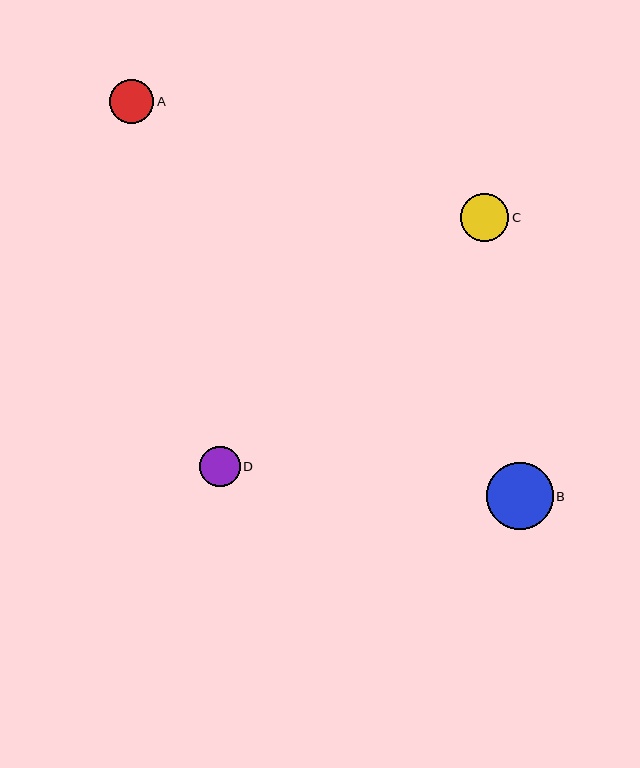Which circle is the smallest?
Circle D is the smallest with a size of approximately 40 pixels.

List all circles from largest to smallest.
From largest to smallest: B, C, A, D.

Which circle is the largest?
Circle B is the largest with a size of approximately 67 pixels.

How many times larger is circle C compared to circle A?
Circle C is approximately 1.1 times the size of circle A.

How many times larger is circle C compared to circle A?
Circle C is approximately 1.1 times the size of circle A.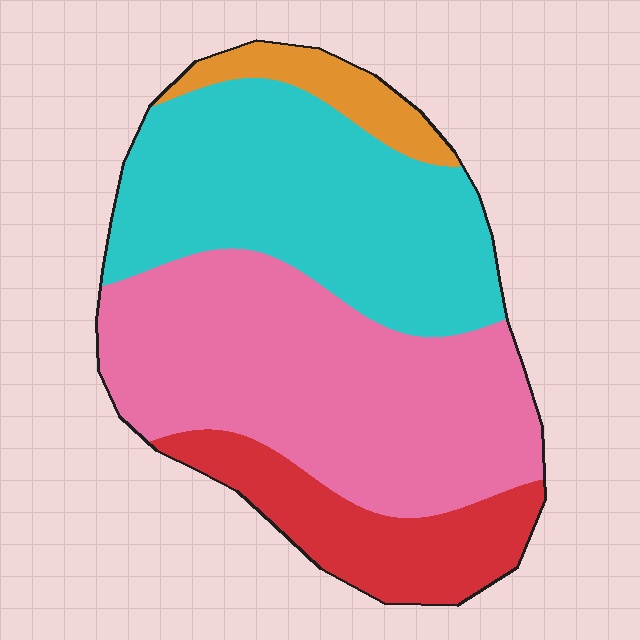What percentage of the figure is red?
Red covers 15% of the figure.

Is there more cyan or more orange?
Cyan.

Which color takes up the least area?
Orange, at roughly 5%.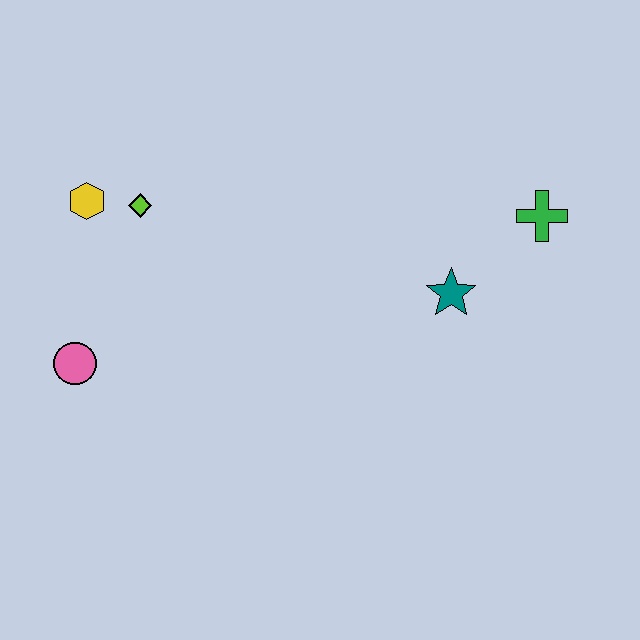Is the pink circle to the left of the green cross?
Yes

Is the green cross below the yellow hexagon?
Yes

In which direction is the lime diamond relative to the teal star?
The lime diamond is to the left of the teal star.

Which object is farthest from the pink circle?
The green cross is farthest from the pink circle.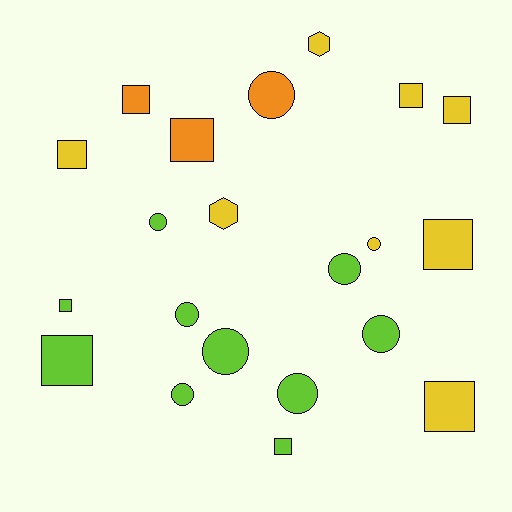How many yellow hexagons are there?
There are 2 yellow hexagons.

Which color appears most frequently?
Lime, with 10 objects.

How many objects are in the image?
There are 21 objects.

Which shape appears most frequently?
Square, with 10 objects.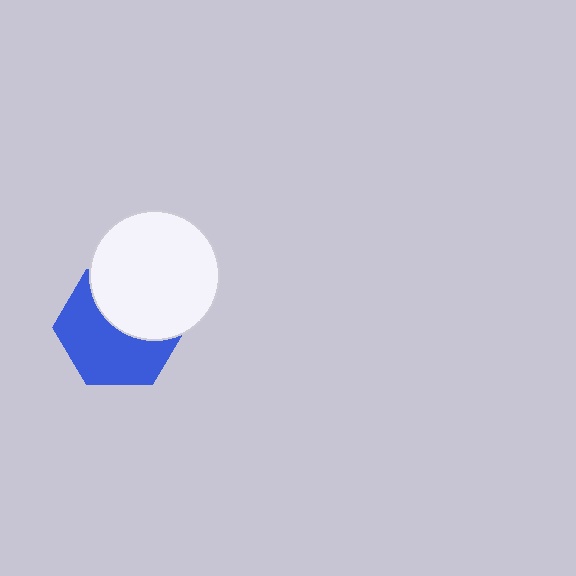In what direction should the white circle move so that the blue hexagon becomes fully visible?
The white circle should move up. That is the shortest direction to clear the overlap and leave the blue hexagon fully visible.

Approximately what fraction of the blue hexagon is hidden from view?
Roughly 43% of the blue hexagon is hidden behind the white circle.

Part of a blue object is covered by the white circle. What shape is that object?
It is a hexagon.